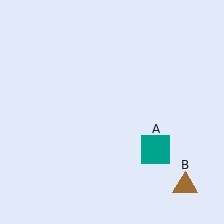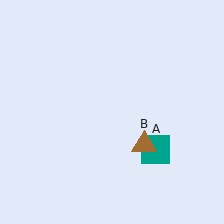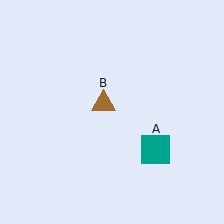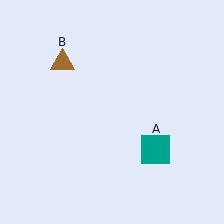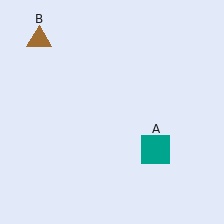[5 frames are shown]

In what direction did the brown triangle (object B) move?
The brown triangle (object B) moved up and to the left.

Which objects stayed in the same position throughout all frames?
Teal square (object A) remained stationary.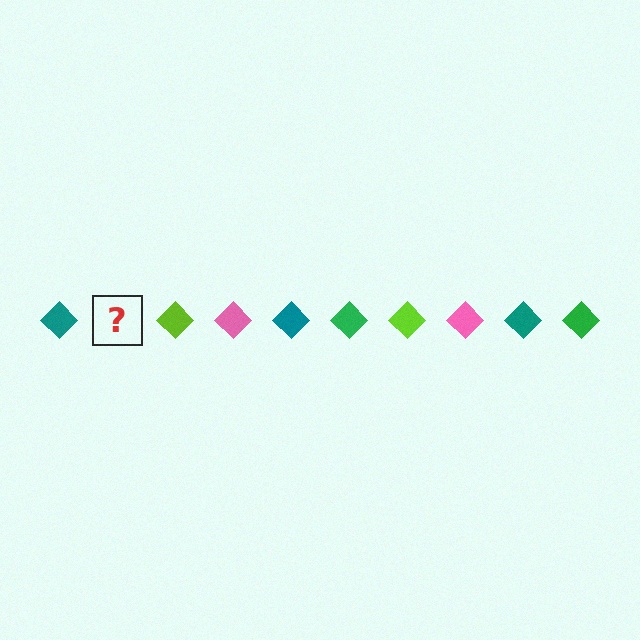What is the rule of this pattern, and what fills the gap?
The rule is that the pattern cycles through teal, green, lime, pink diamonds. The gap should be filled with a green diamond.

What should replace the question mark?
The question mark should be replaced with a green diamond.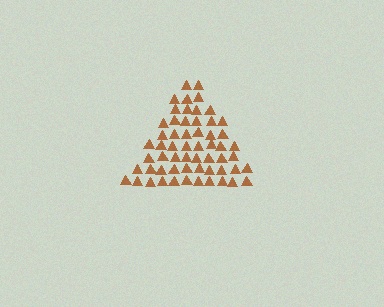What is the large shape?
The large shape is a triangle.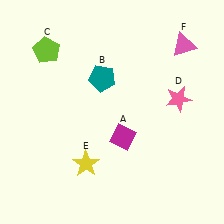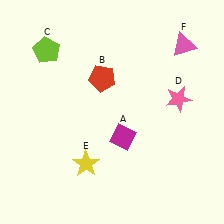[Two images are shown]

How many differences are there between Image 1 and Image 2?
There is 1 difference between the two images.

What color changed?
The pentagon (B) changed from teal in Image 1 to red in Image 2.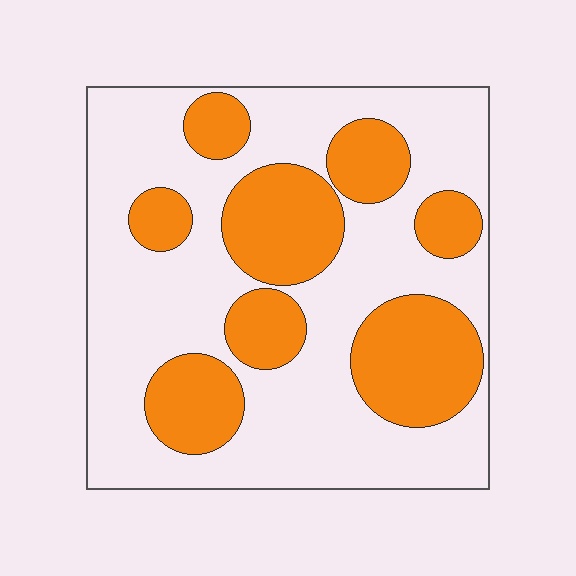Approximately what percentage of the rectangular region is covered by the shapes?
Approximately 35%.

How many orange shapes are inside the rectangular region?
8.